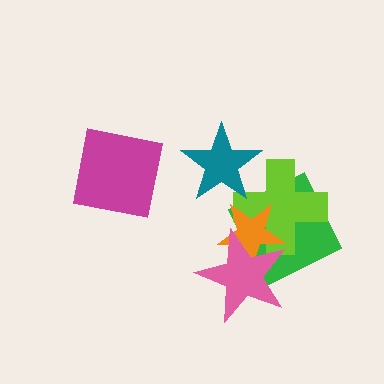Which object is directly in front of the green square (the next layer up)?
The lime cross is directly in front of the green square.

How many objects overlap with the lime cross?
4 objects overlap with the lime cross.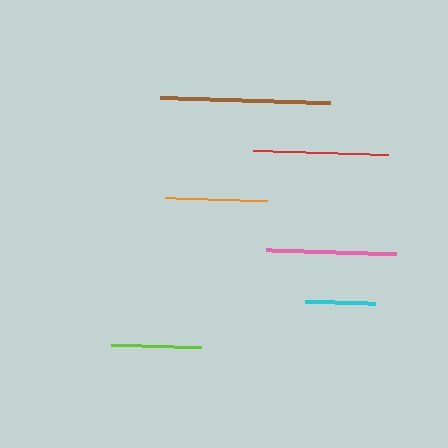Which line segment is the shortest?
The cyan line is the shortest at approximately 70 pixels.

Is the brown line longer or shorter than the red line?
The brown line is longer than the red line.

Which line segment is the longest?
The brown line is the longest at approximately 169 pixels.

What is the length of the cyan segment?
The cyan segment is approximately 70 pixels long.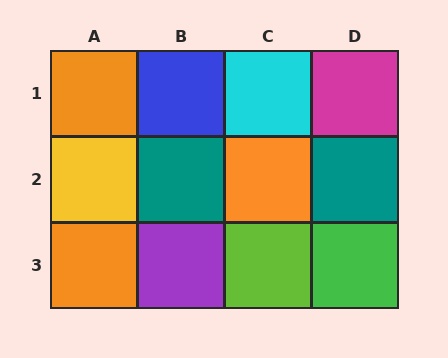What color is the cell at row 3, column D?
Green.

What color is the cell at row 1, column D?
Magenta.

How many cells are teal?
2 cells are teal.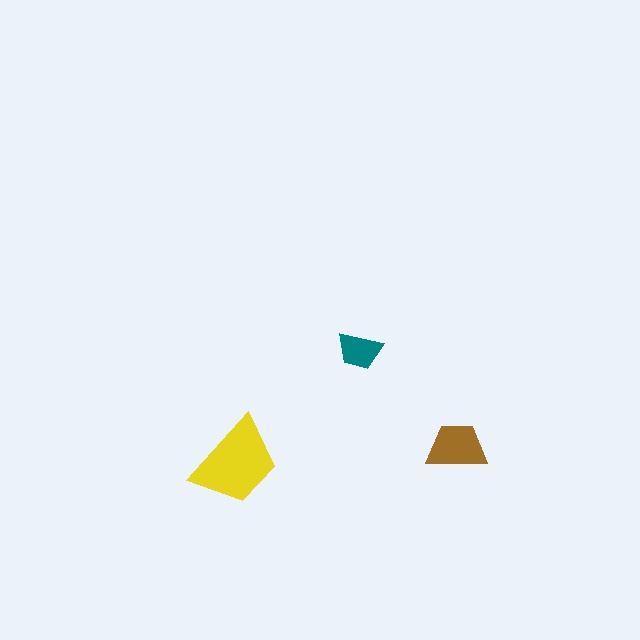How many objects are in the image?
There are 3 objects in the image.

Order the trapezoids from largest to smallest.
the yellow one, the brown one, the teal one.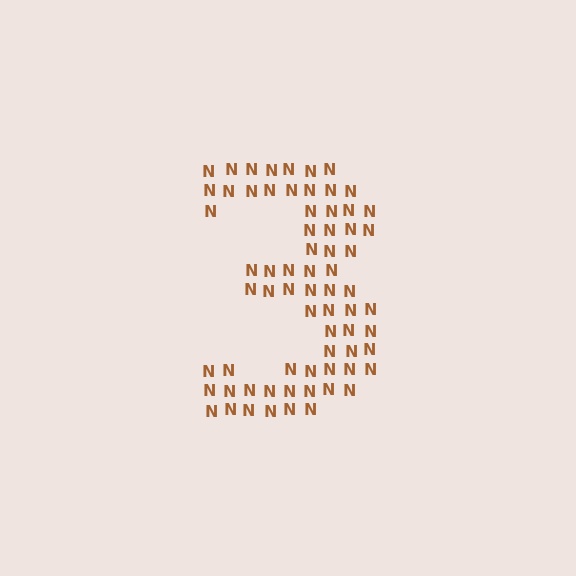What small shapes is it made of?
It is made of small letter N's.